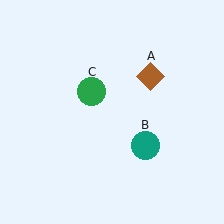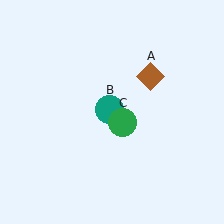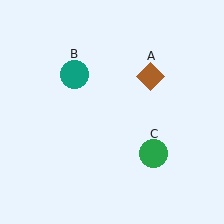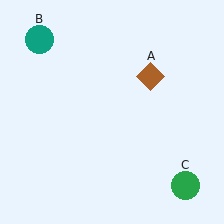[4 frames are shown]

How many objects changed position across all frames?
2 objects changed position: teal circle (object B), green circle (object C).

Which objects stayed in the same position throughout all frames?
Brown diamond (object A) remained stationary.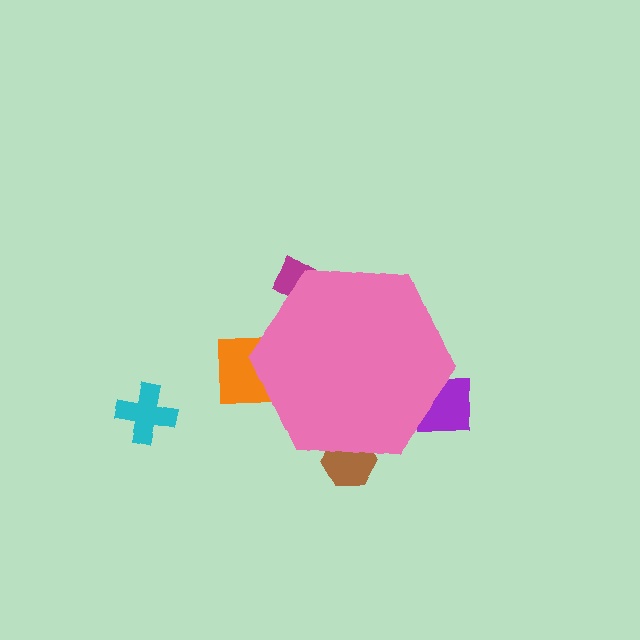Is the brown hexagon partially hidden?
Yes, the brown hexagon is partially hidden behind the pink hexagon.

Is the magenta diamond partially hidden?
Yes, the magenta diamond is partially hidden behind the pink hexagon.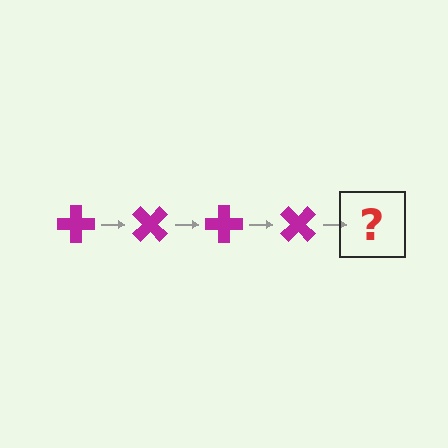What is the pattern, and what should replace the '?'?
The pattern is that the cross rotates 45 degrees each step. The '?' should be a magenta cross rotated 180 degrees.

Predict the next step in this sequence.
The next step is a magenta cross rotated 180 degrees.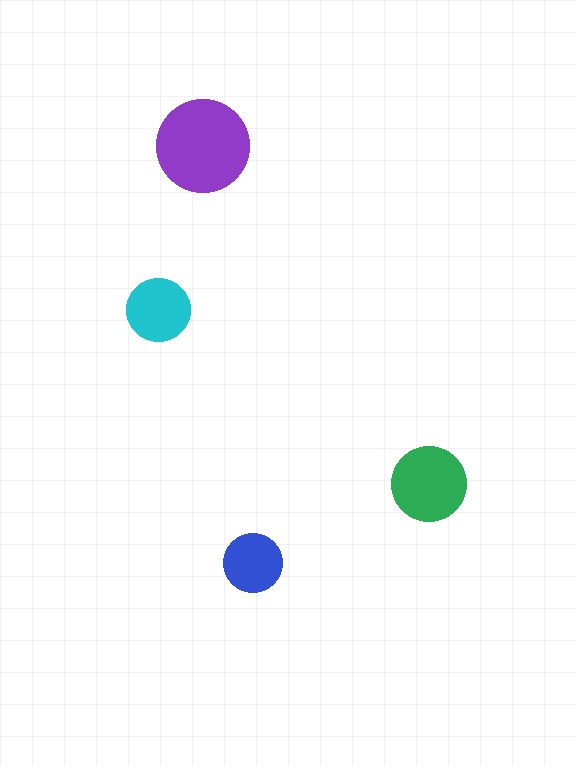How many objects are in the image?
There are 4 objects in the image.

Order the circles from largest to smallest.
the purple one, the green one, the cyan one, the blue one.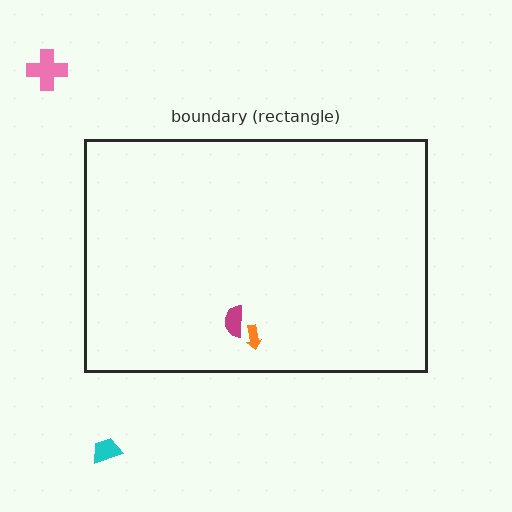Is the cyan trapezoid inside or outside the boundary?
Outside.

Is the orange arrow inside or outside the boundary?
Inside.